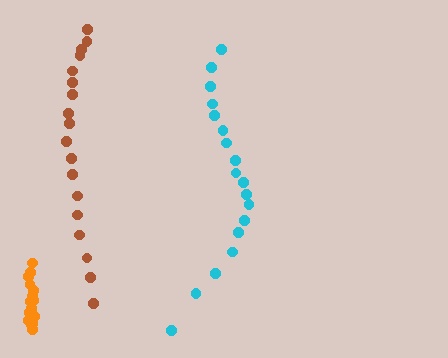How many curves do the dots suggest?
There are 3 distinct paths.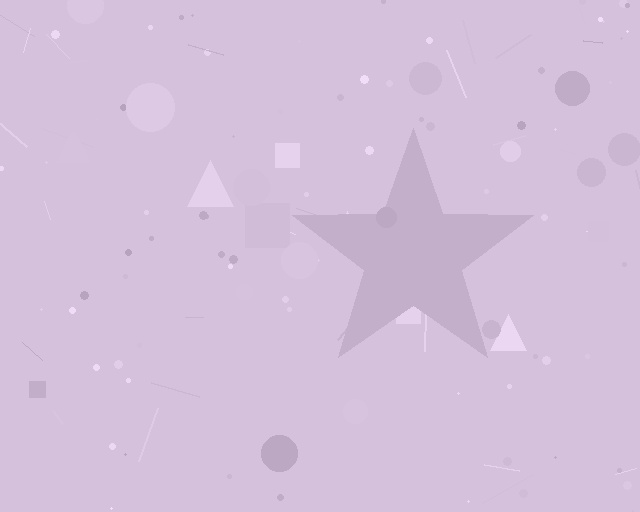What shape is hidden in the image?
A star is hidden in the image.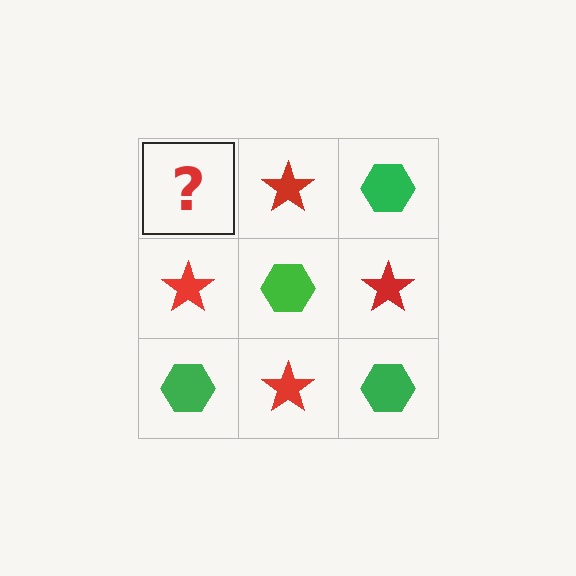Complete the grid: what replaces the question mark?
The question mark should be replaced with a green hexagon.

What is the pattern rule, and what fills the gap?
The rule is that it alternates green hexagon and red star in a checkerboard pattern. The gap should be filled with a green hexagon.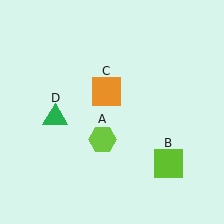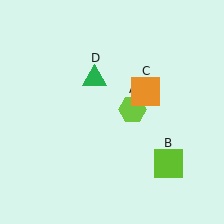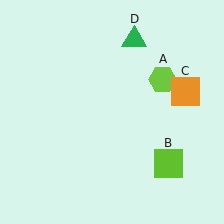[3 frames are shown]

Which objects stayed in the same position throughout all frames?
Lime square (object B) remained stationary.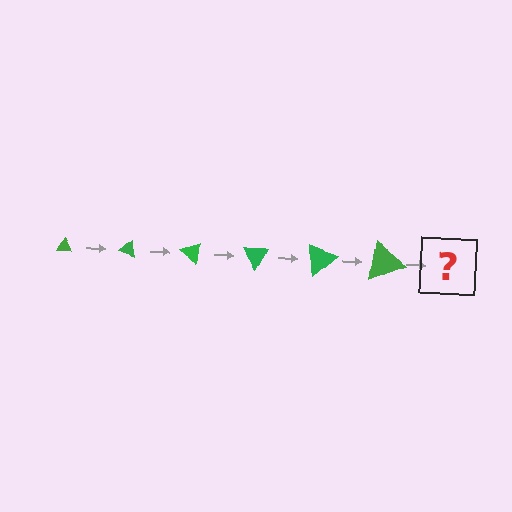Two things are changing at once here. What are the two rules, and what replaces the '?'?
The two rules are that the triangle grows larger each step and it rotates 20 degrees each step. The '?' should be a triangle, larger than the previous one and rotated 120 degrees from the start.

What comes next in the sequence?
The next element should be a triangle, larger than the previous one and rotated 120 degrees from the start.